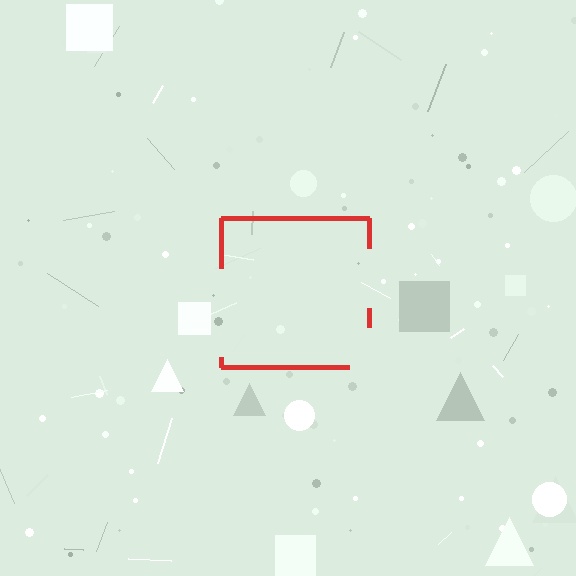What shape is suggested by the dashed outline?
The dashed outline suggests a square.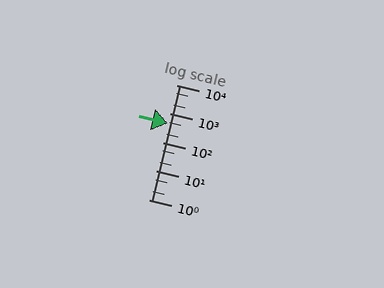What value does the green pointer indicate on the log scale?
The pointer indicates approximately 470.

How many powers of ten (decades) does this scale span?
The scale spans 4 decades, from 1 to 10000.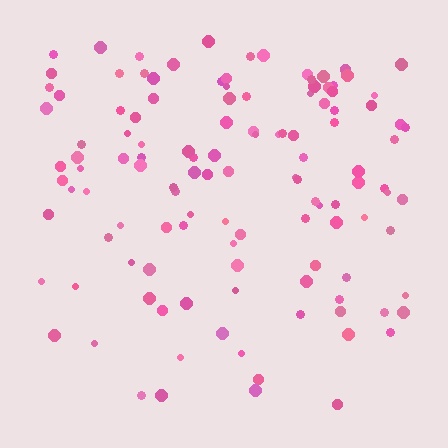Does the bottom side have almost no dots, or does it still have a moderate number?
Still a moderate number, just noticeably fewer than the top.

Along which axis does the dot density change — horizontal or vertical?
Vertical.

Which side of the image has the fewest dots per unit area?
The bottom.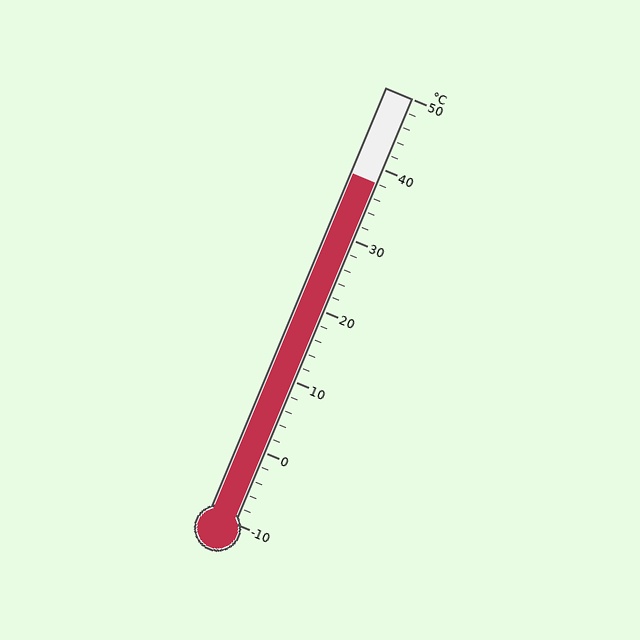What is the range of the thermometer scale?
The thermometer scale ranges from -10°C to 50°C.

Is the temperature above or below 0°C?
The temperature is above 0°C.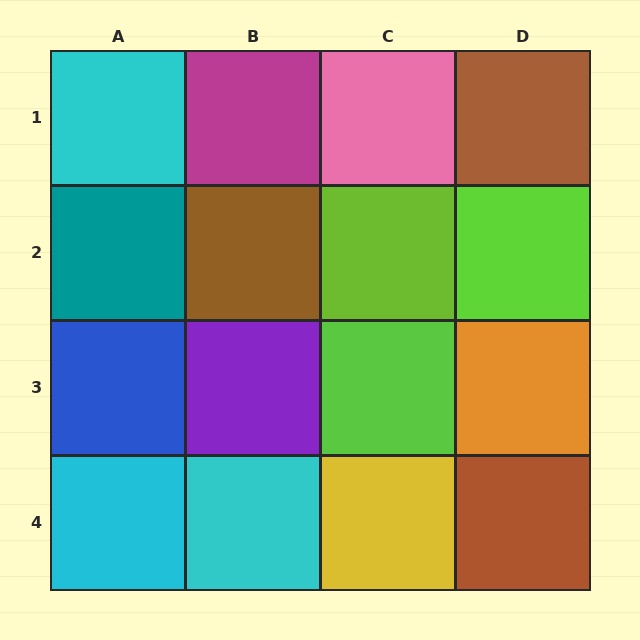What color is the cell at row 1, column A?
Cyan.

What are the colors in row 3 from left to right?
Blue, purple, lime, orange.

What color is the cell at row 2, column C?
Lime.